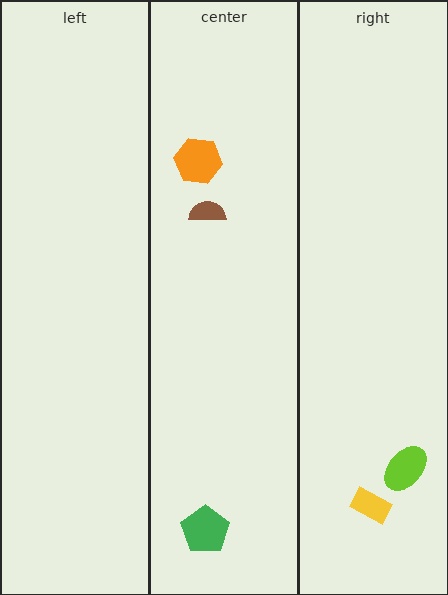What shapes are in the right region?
The lime ellipse, the yellow rectangle.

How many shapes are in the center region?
3.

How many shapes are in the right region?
2.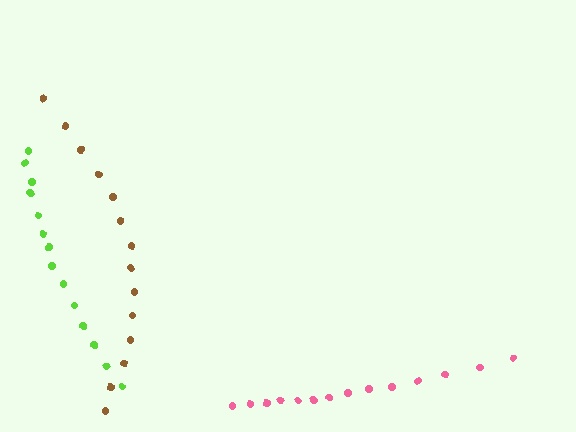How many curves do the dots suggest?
There are 3 distinct paths.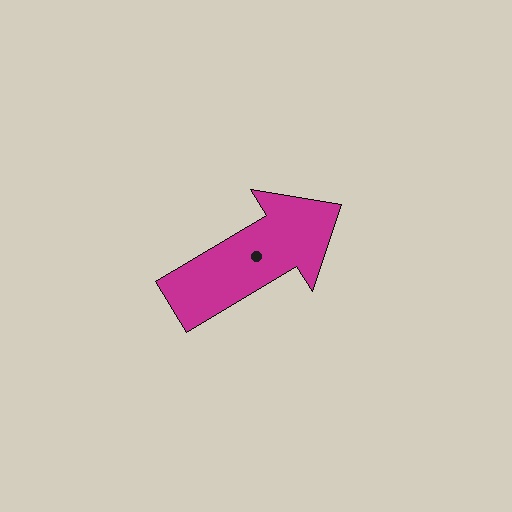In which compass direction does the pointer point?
Northeast.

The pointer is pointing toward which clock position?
Roughly 2 o'clock.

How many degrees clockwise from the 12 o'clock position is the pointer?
Approximately 59 degrees.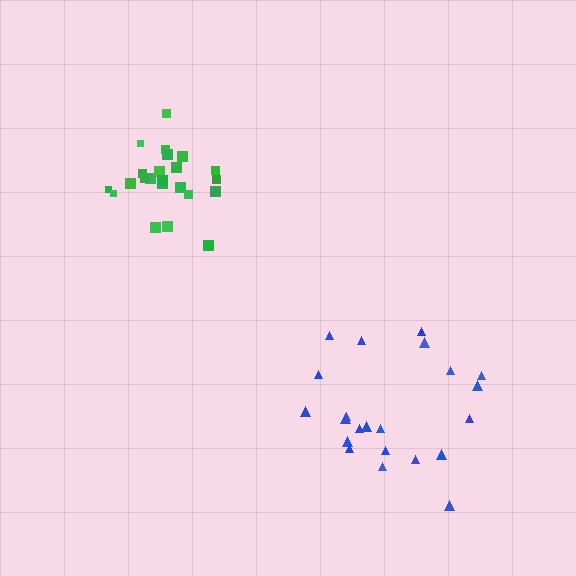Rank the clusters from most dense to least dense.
green, blue.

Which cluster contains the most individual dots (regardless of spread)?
Green (23).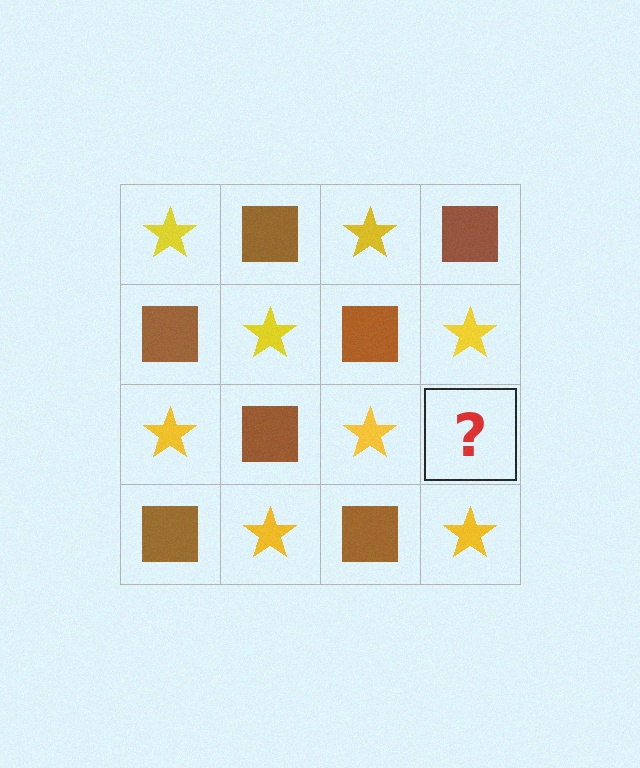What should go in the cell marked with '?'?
The missing cell should contain a brown square.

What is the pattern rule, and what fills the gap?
The rule is that it alternates yellow star and brown square in a checkerboard pattern. The gap should be filled with a brown square.